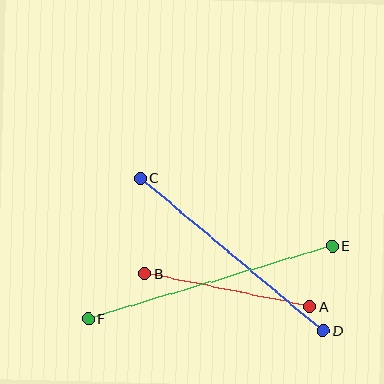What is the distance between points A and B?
The distance is approximately 168 pixels.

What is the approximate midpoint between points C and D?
The midpoint is at approximately (232, 254) pixels.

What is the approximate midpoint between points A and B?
The midpoint is at approximately (227, 290) pixels.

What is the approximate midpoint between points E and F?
The midpoint is at approximately (210, 282) pixels.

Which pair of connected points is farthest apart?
Points E and F are farthest apart.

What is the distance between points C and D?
The distance is approximately 238 pixels.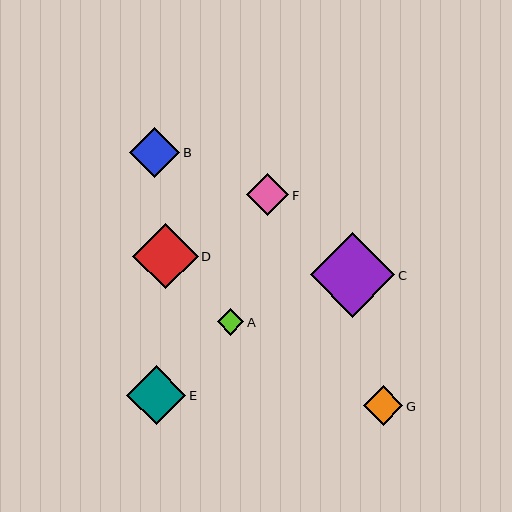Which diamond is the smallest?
Diamond A is the smallest with a size of approximately 27 pixels.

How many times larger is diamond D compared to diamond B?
Diamond D is approximately 1.3 times the size of diamond B.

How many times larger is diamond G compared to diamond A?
Diamond G is approximately 1.5 times the size of diamond A.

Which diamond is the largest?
Diamond C is the largest with a size of approximately 84 pixels.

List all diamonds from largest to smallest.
From largest to smallest: C, D, E, B, F, G, A.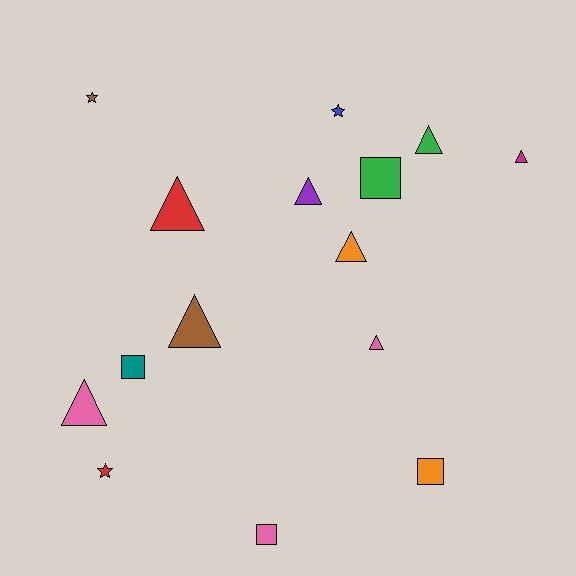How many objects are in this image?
There are 15 objects.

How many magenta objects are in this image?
There is 1 magenta object.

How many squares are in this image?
There are 4 squares.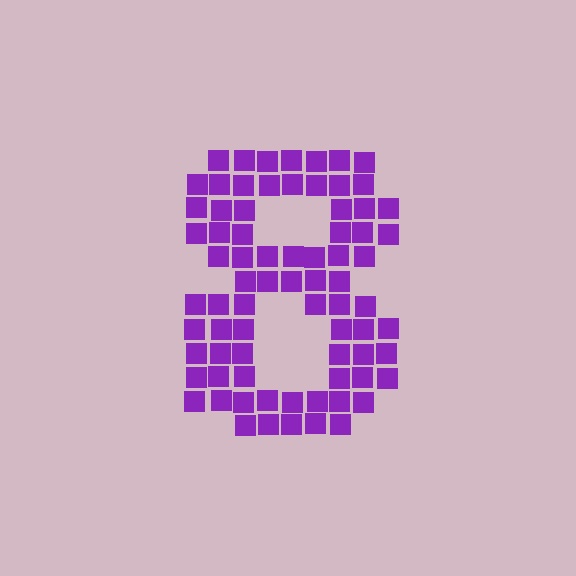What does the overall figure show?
The overall figure shows the digit 8.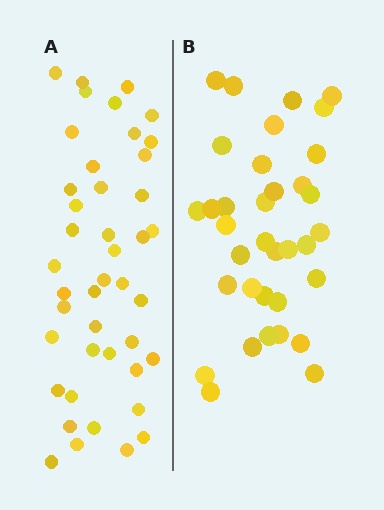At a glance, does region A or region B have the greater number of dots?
Region A (the left region) has more dots.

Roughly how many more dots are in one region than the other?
Region A has roughly 8 or so more dots than region B.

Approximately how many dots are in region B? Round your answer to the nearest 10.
About 40 dots. (The exact count is 35, which rounds to 40.)